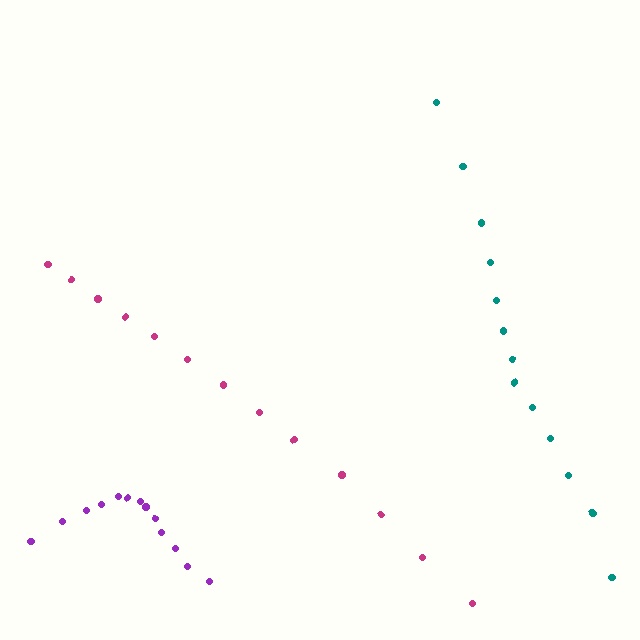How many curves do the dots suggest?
There are 3 distinct paths.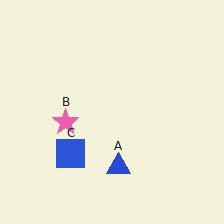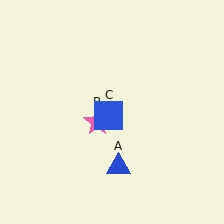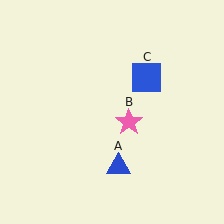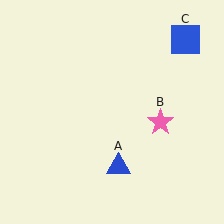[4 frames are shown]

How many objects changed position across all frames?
2 objects changed position: pink star (object B), blue square (object C).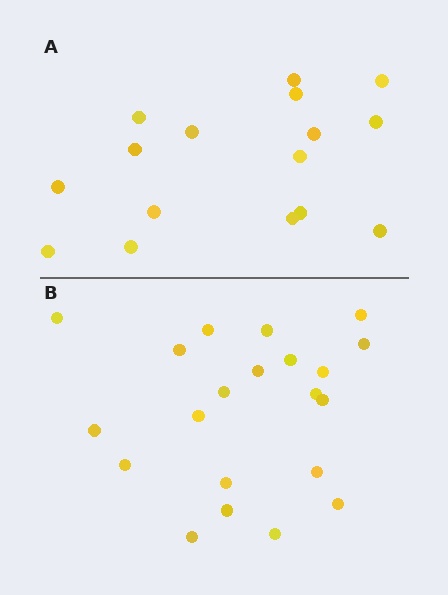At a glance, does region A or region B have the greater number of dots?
Region B (the bottom region) has more dots.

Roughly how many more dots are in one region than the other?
Region B has about 5 more dots than region A.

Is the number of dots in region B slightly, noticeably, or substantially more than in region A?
Region B has noticeably more, but not dramatically so. The ratio is roughly 1.3 to 1.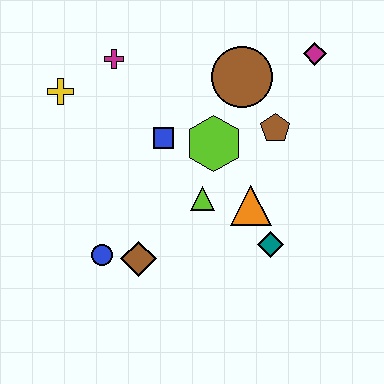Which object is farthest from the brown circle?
The blue circle is farthest from the brown circle.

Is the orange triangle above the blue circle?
Yes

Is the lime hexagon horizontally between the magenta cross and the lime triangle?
No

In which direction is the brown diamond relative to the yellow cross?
The brown diamond is below the yellow cross.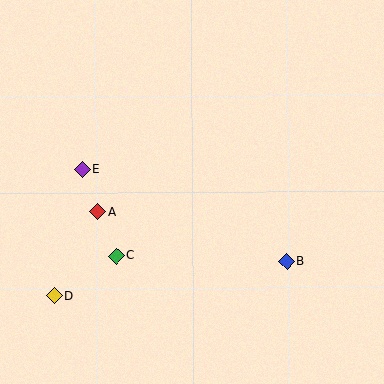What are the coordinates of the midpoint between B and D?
The midpoint between B and D is at (170, 279).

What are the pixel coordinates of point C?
Point C is at (117, 256).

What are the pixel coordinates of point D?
Point D is at (54, 296).